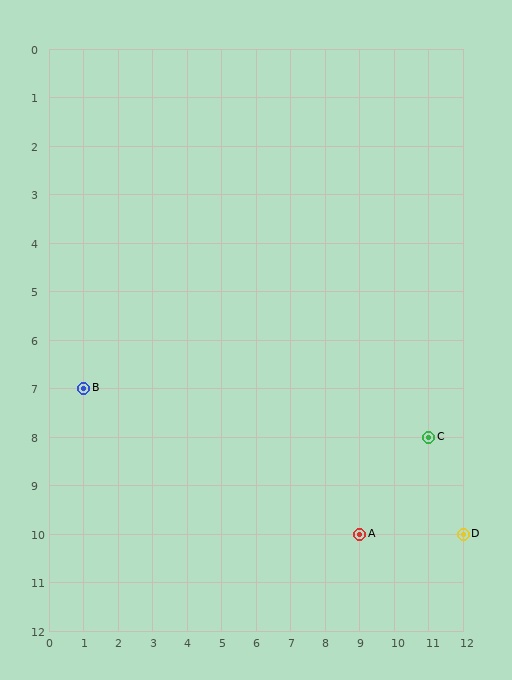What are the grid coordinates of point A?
Point A is at grid coordinates (9, 10).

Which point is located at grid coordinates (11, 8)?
Point C is at (11, 8).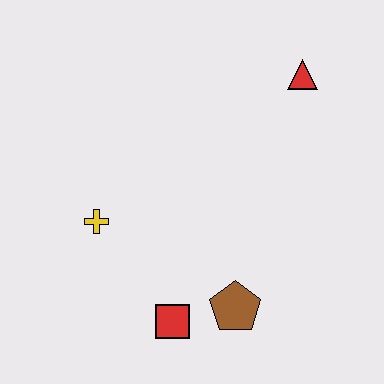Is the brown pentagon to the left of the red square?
No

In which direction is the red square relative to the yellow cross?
The red square is below the yellow cross.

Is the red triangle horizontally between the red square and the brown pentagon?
No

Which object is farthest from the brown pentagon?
The red triangle is farthest from the brown pentagon.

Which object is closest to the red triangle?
The brown pentagon is closest to the red triangle.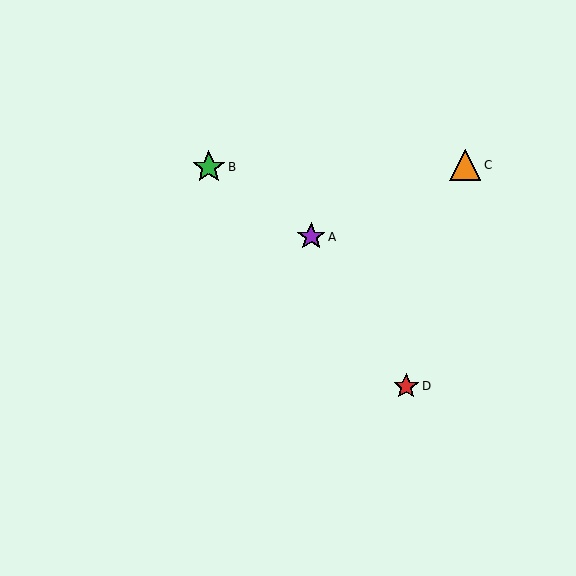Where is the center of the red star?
The center of the red star is at (406, 386).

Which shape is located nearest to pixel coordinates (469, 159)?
The orange triangle (labeled C) at (465, 165) is nearest to that location.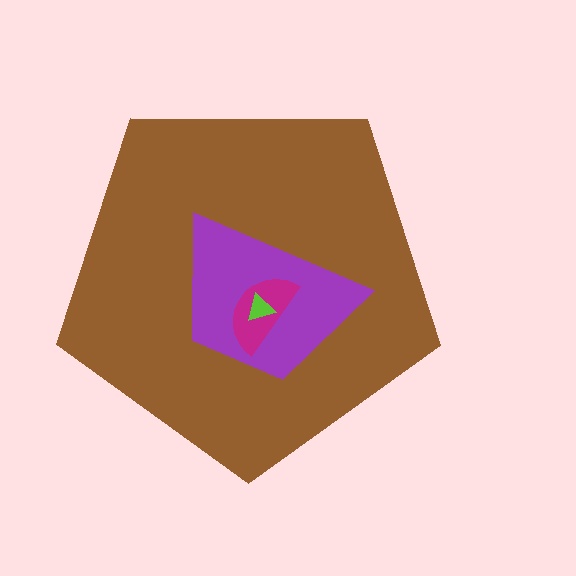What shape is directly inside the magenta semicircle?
The lime triangle.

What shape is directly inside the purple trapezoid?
The magenta semicircle.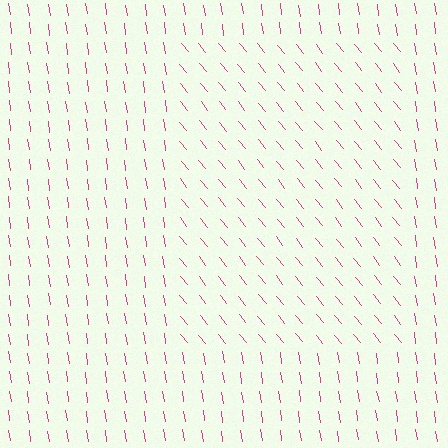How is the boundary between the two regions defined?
The boundary is defined purely by a change in line orientation (approximately 31 degrees difference). All lines are the same color and thickness.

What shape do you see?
I see a rectangle.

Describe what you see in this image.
The image is filled with small magenta line segments. A rectangle region in the image has lines oriented differently from the surrounding lines, creating a visible texture boundary.